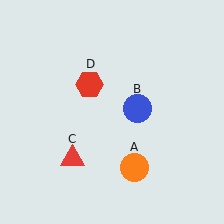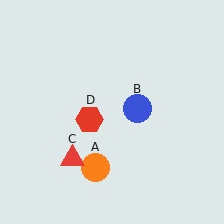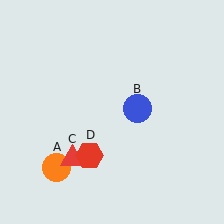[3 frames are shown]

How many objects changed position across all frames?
2 objects changed position: orange circle (object A), red hexagon (object D).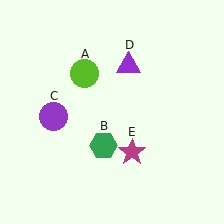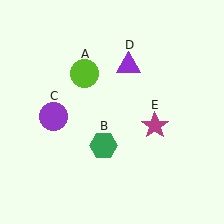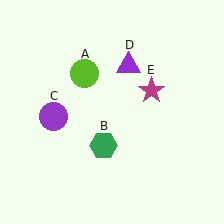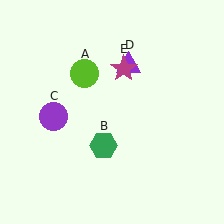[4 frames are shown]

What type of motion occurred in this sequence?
The magenta star (object E) rotated counterclockwise around the center of the scene.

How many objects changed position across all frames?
1 object changed position: magenta star (object E).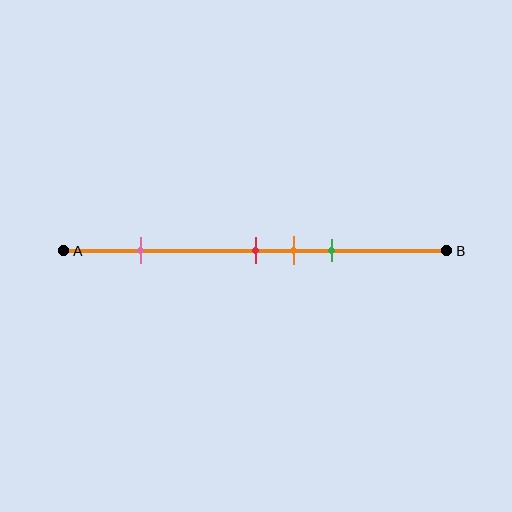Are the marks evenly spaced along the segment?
No, the marks are not evenly spaced.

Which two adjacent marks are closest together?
The red and orange marks are the closest adjacent pair.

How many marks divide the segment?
There are 4 marks dividing the segment.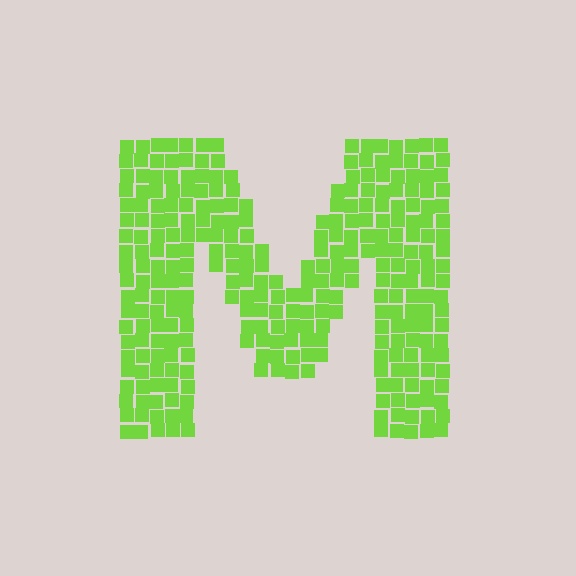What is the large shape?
The large shape is the letter M.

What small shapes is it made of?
It is made of small squares.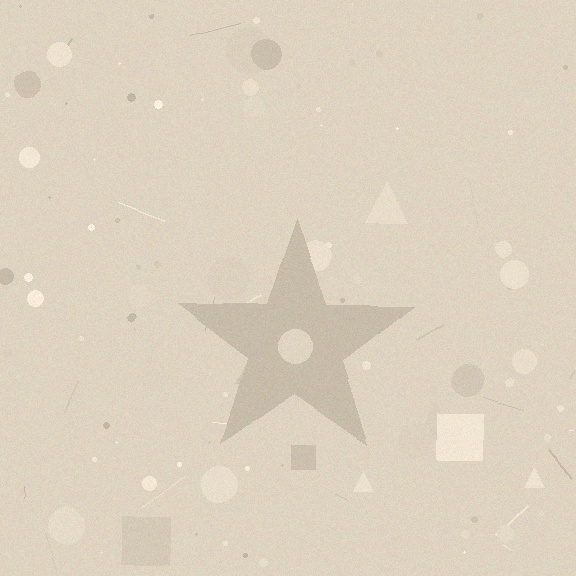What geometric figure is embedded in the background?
A star is embedded in the background.